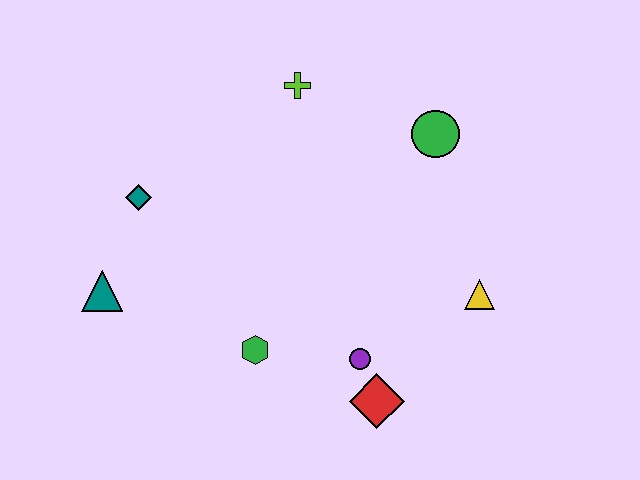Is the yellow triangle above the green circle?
No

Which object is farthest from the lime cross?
The red diamond is farthest from the lime cross.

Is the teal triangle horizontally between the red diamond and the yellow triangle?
No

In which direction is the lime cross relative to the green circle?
The lime cross is to the left of the green circle.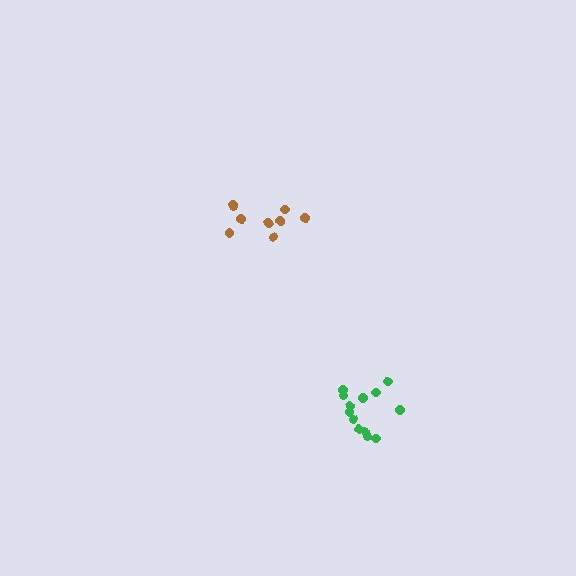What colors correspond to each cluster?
The clusters are colored: green, brown.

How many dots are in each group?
Group 1: 13 dots, Group 2: 9 dots (22 total).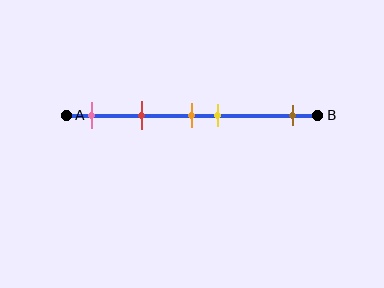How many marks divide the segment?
There are 5 marks dividing the segment.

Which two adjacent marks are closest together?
The orange and yellow marks are the closest adjacent pair.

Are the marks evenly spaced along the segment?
No, the marks are not evenly spaced.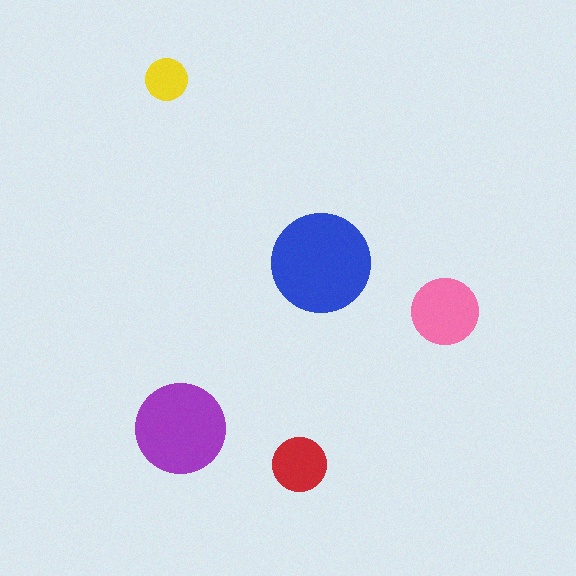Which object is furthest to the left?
The yellow circle is leftmost.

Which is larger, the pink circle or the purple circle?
The purple one.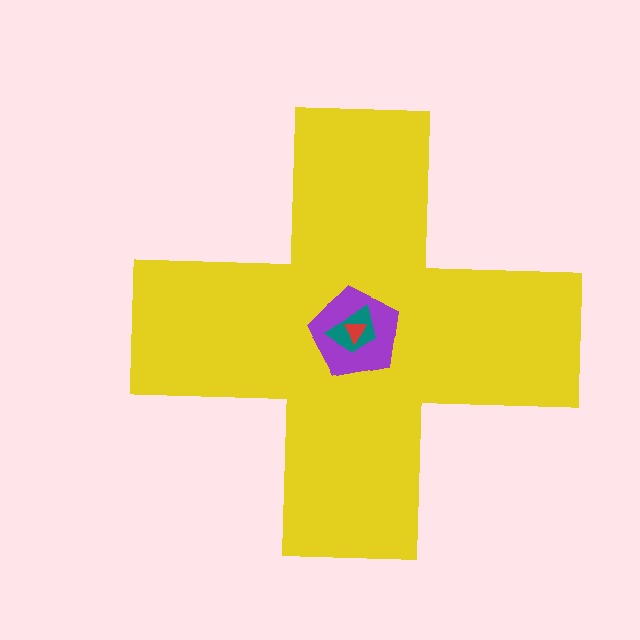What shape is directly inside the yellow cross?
The purple pentagon.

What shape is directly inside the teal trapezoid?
The red triangle.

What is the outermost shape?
The yellow cross.